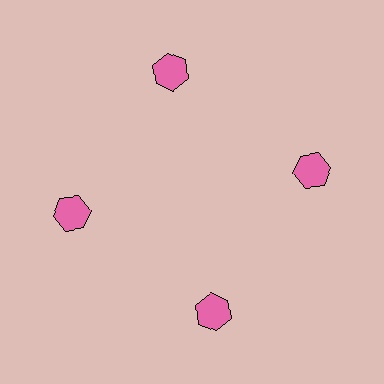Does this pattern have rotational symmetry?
Yes, this pattern has 4-fold rotational symmetry. It looks the same after rotating 90 degrees around the center.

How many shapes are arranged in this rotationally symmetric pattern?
There are 4 shapes, arranged in 4 groups of 1.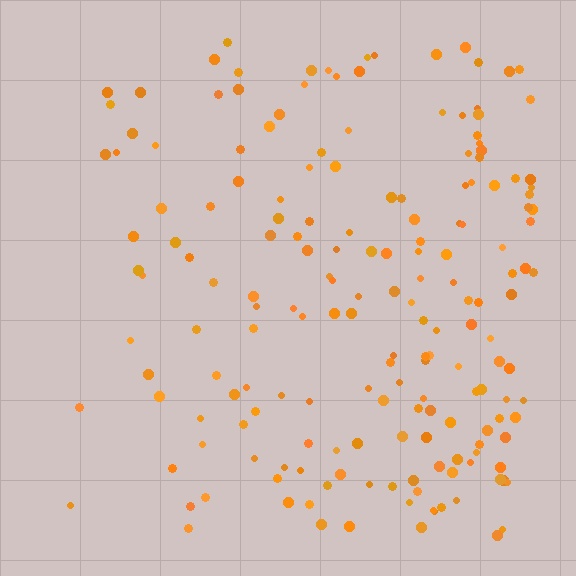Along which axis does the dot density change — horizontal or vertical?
Horizontal.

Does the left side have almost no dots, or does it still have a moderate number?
Still a moderate number, just noticeably fewer than the right.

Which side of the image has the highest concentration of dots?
The right.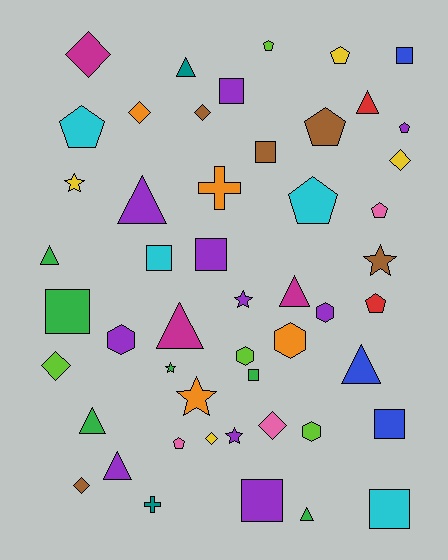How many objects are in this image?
There are 50 objects.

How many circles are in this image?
There are no circles.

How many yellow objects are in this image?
There are 4 yellow objects.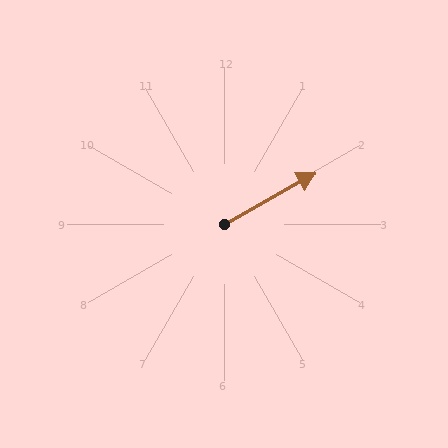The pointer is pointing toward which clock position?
Roughly 2 o'clock.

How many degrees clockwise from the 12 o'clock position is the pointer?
Approximately 61 degrees.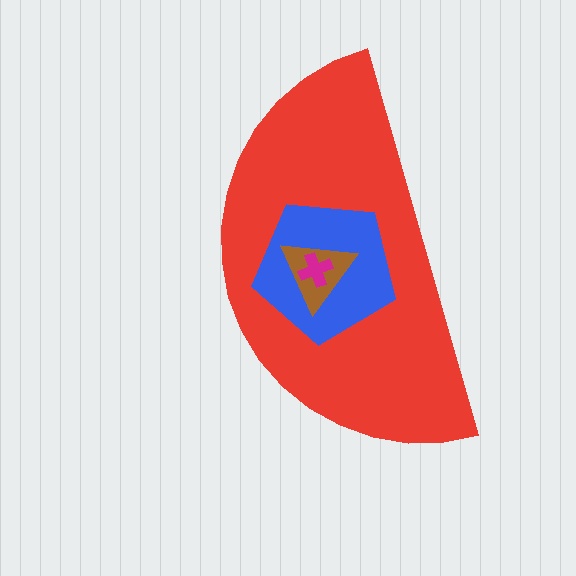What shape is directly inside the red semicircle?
The blue pentagon.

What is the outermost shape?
The red semicircle.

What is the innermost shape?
The magenta cross.